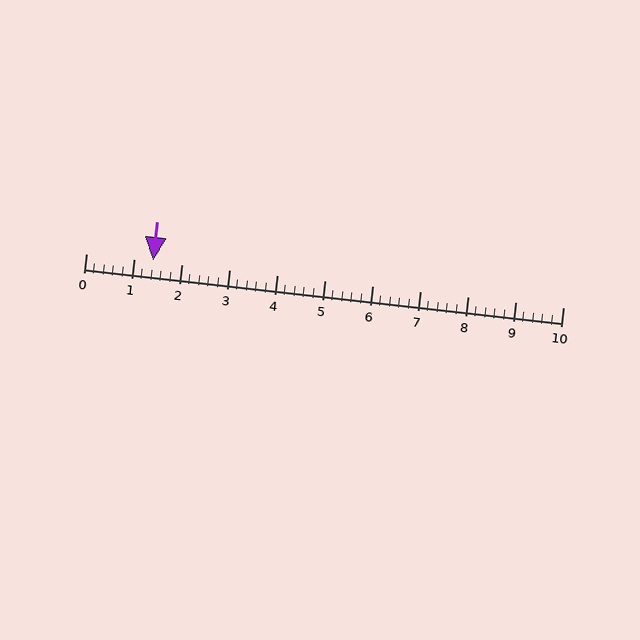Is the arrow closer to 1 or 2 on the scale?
The arrow is closer to 1.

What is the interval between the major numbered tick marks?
The major tick marks are spaced 1 units apart.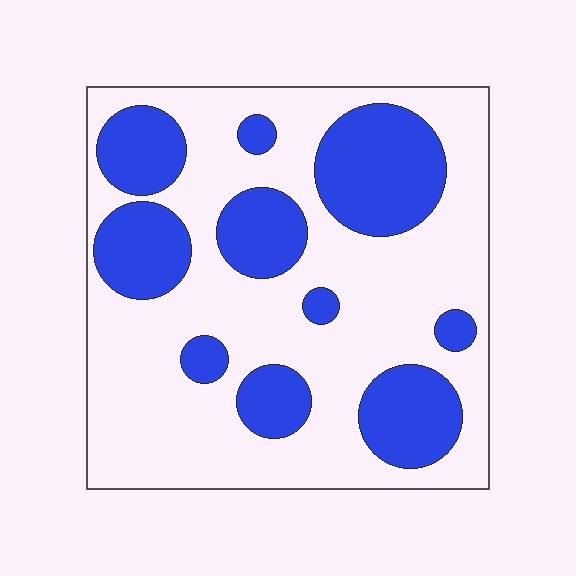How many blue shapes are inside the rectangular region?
10.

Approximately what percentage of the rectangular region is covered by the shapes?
Approximately 35%.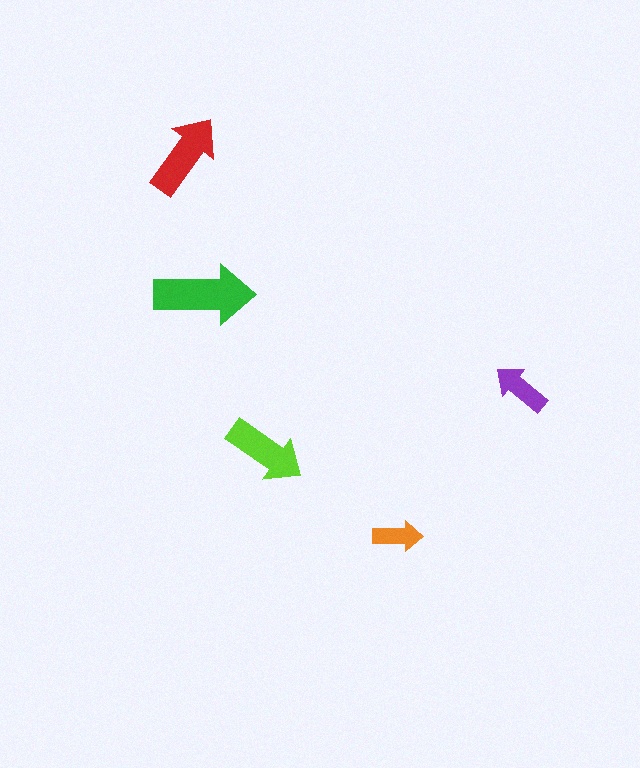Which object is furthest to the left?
The red arrow is leftmost.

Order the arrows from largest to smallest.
the green one, the red one, the lime one, the purple one, the orange one.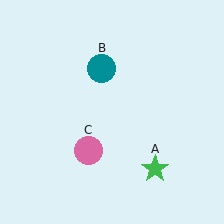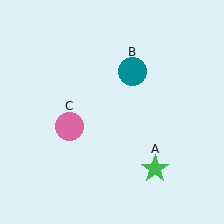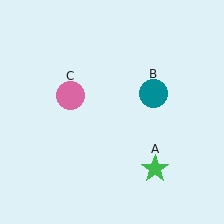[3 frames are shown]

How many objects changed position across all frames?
2 objects changed position: teal circle (object B), pink circle (object C).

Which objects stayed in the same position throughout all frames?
Green star (object A) remained stationary.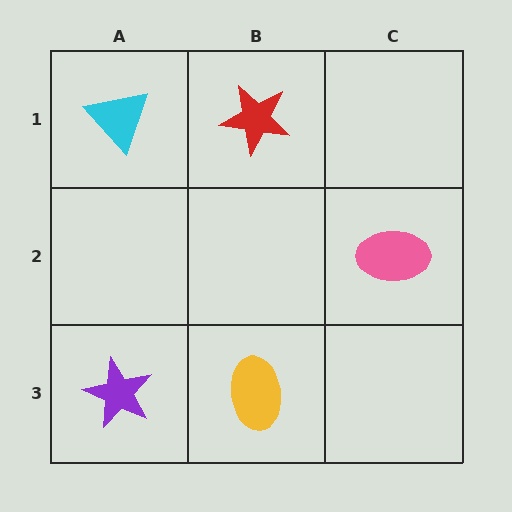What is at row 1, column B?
A red star.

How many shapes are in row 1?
2 shapes.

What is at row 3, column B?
A yellow ellipse.